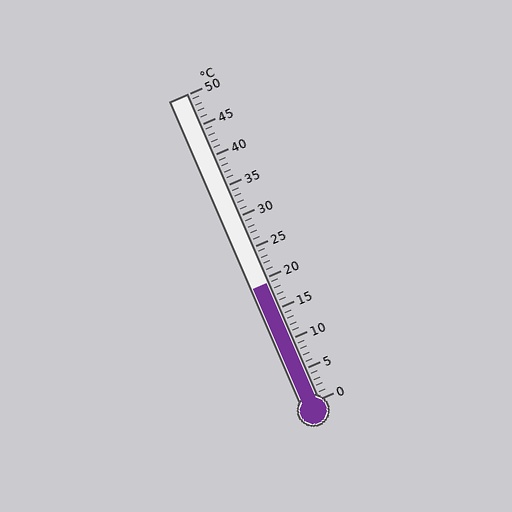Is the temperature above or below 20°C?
The temperature is below 20°C.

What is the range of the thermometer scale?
The thermometer scale ranges from 0°C to 50°C.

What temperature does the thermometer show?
The thermometer shows approximately 19°C.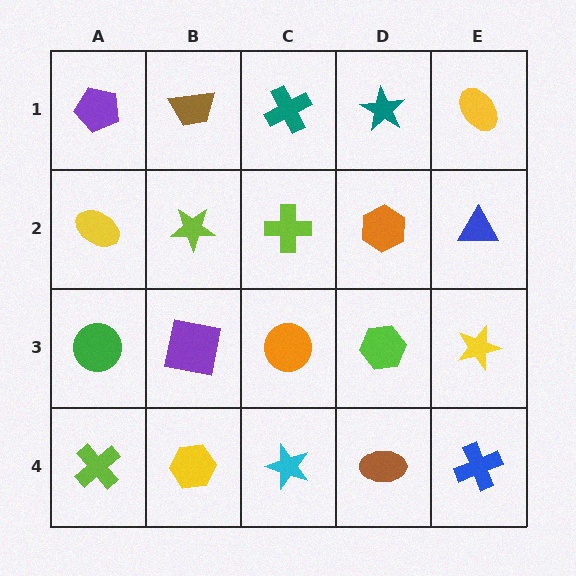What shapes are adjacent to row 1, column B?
A lime star (row 2, column B), a purple pentagon (row 1, column A), a teal cross (row 1, column C).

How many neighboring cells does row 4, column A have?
2.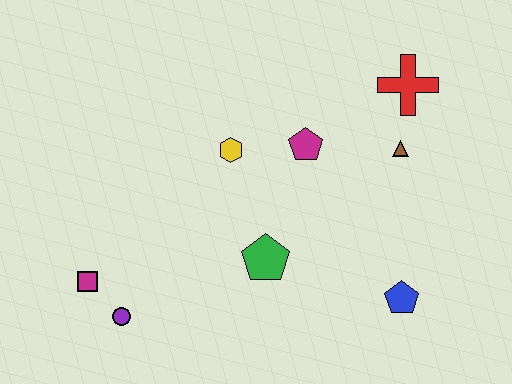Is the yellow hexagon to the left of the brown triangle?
Yes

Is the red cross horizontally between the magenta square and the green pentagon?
No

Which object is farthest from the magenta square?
The red cross is farthest from the magenta square.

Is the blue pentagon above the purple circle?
Yes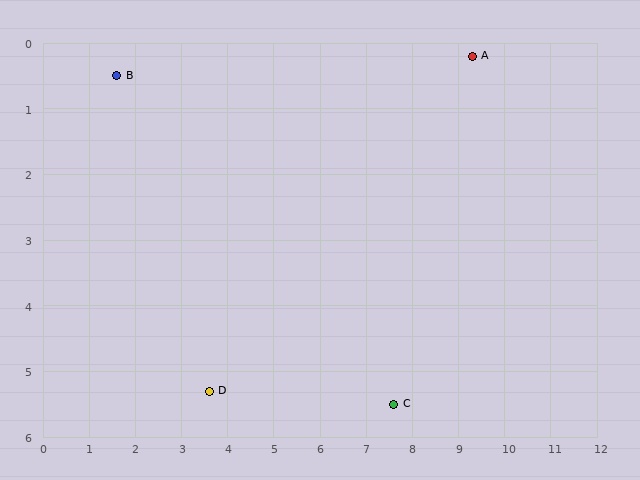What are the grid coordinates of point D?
Point D is at approximately (3.6, 5.3).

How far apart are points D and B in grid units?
Points D and B are about 5.2 grid units apart.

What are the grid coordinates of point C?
Point C is at approximately (7.6, 5.5).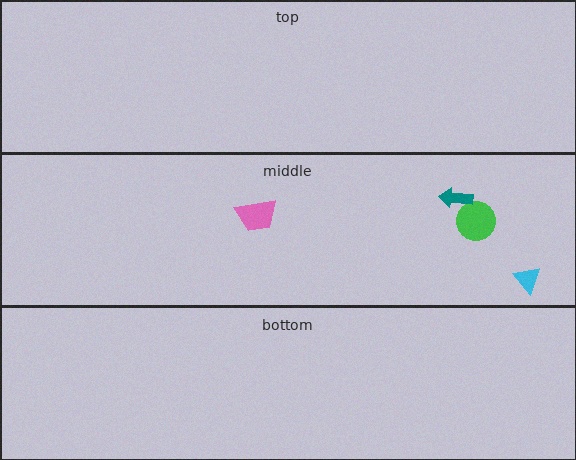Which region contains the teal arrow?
The middle region.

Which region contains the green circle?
The middle region.